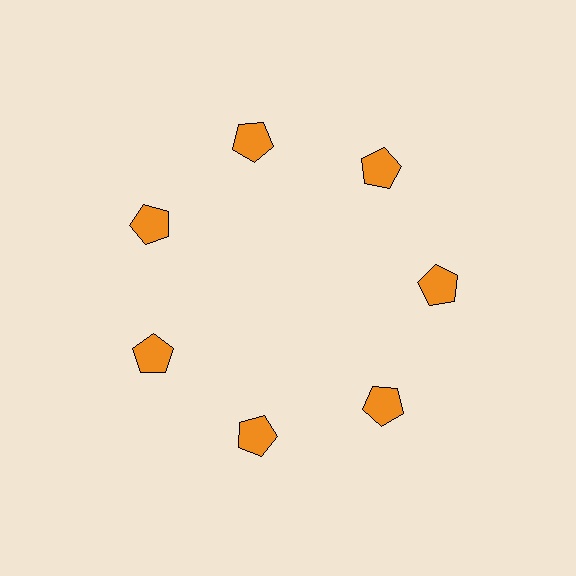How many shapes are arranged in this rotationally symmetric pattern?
There are 7 shapes, arranged in 7 groups of 1.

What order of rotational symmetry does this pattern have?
This pattern has 7-fold rotational symmetry.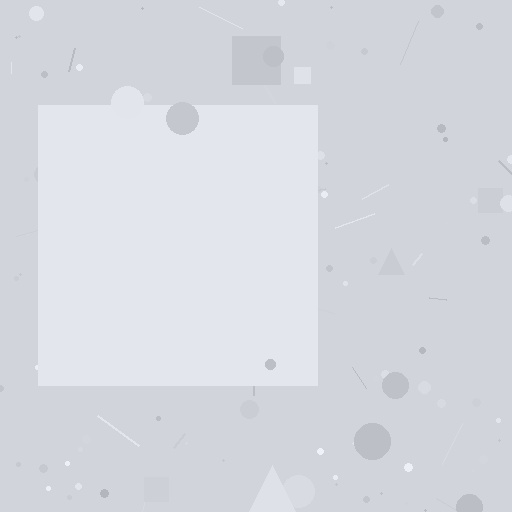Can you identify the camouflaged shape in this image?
The camouflaged shape is a square.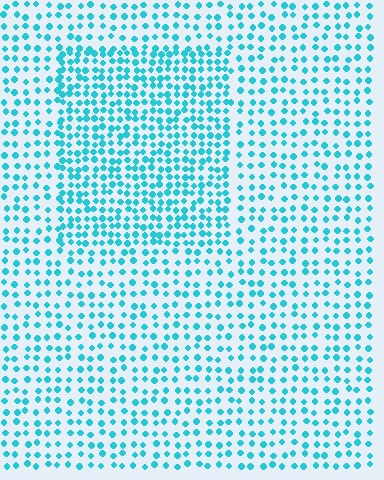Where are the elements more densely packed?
The elements are more densely packed inside the rectangle boundary.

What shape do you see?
I see a rectangle.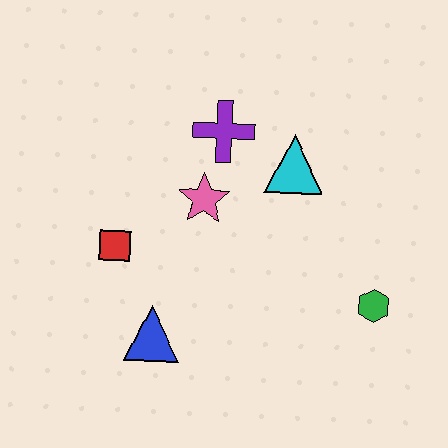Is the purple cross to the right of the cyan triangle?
No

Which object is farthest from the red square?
The green hexagon is farthest from the red square.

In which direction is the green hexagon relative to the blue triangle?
The green hexagon is to the right of the blue triangle.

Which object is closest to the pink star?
The purple cross is closest to the pink star.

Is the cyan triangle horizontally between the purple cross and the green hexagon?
Yes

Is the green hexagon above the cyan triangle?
No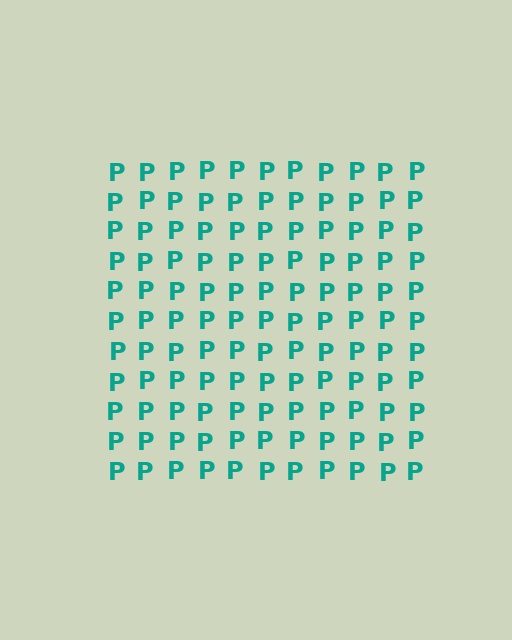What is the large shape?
The large shape is a square.